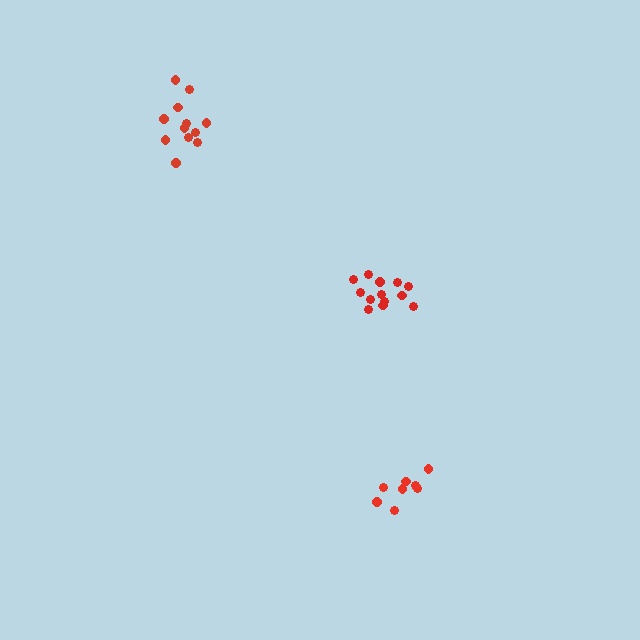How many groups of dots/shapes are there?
There are 3 groups.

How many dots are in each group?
Group 1: 12 dots, Group 2: 13 dots, Group 3: 8 dots (33 total).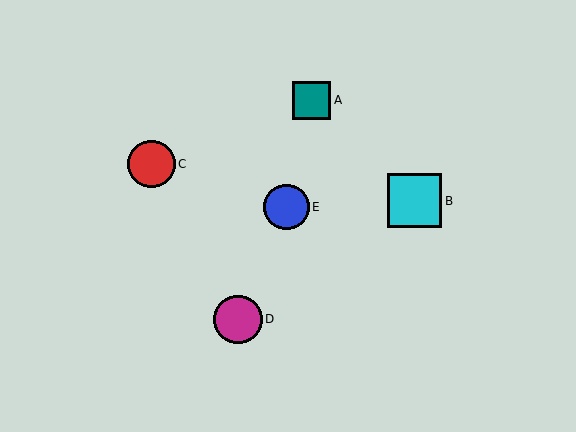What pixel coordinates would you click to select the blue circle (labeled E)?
Click at (286, 207) to select the blue circle E.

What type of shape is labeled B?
Shape B is a cyan square.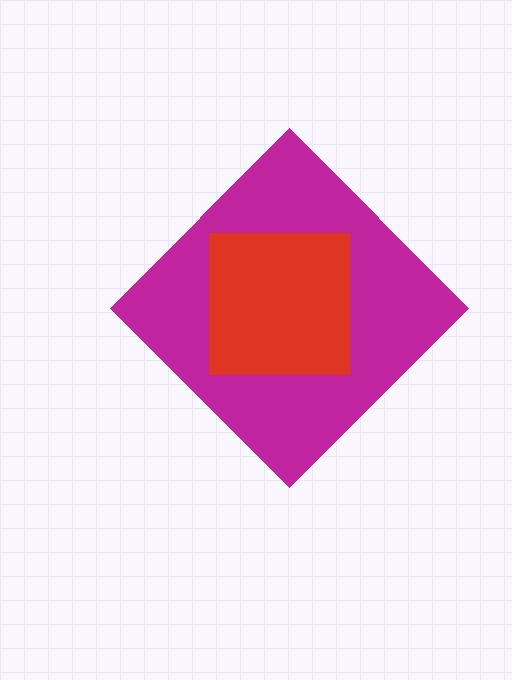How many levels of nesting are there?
2.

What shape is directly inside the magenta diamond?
The red square.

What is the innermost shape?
The red square.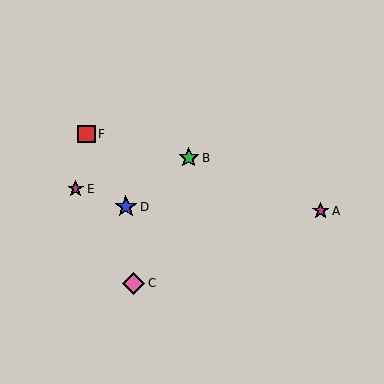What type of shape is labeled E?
Shape E is a magenta star.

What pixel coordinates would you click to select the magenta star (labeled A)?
Click at (321, 211) to select the magenta star A.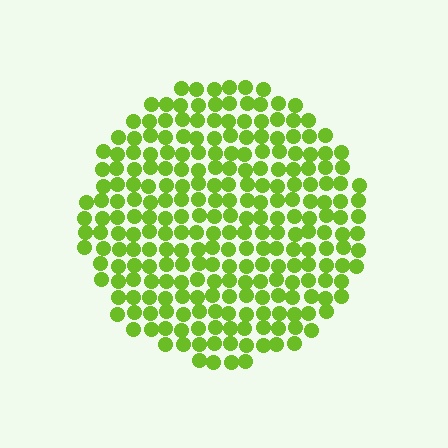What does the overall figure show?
The overall figure shows a circle.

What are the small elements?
The small elements are circles.